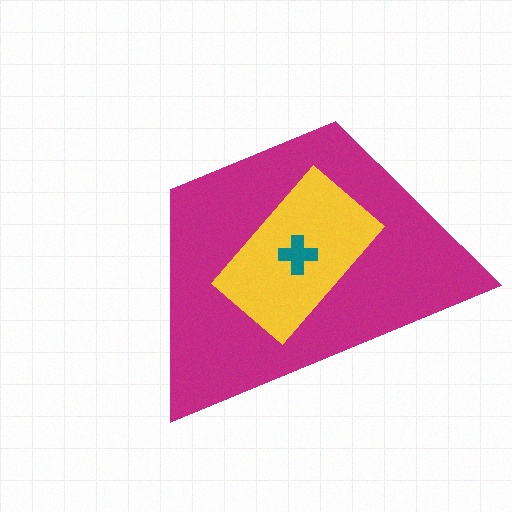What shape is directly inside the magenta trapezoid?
The yellow rectangle.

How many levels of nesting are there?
3.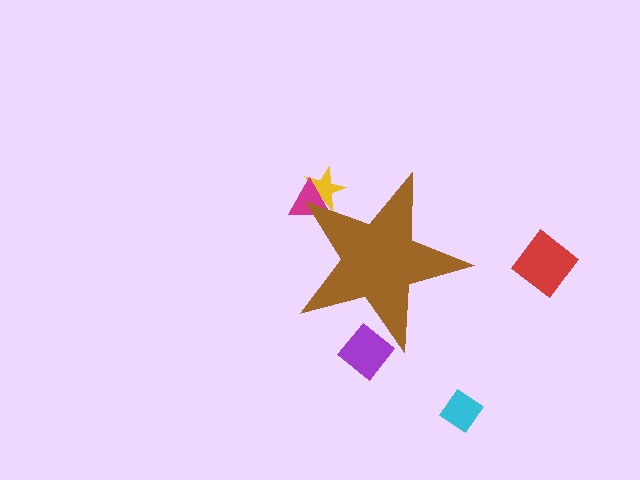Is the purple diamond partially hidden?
Yes, the purple diamond is partially hidden behind the brown star.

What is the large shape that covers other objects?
A brown star.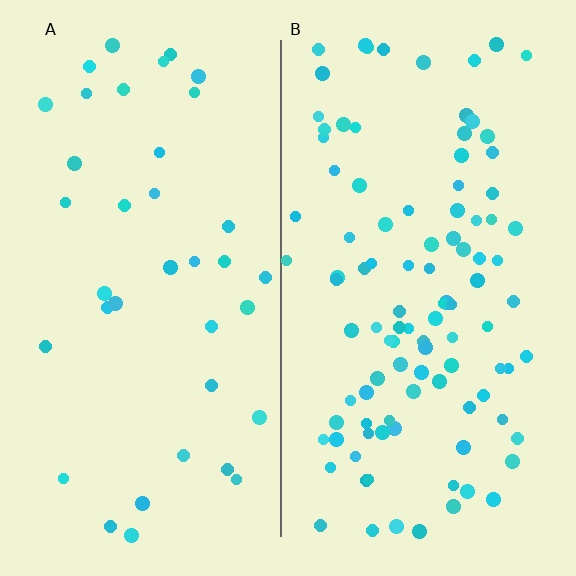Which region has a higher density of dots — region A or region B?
B (the right).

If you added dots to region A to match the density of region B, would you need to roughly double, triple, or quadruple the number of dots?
Approximately triple.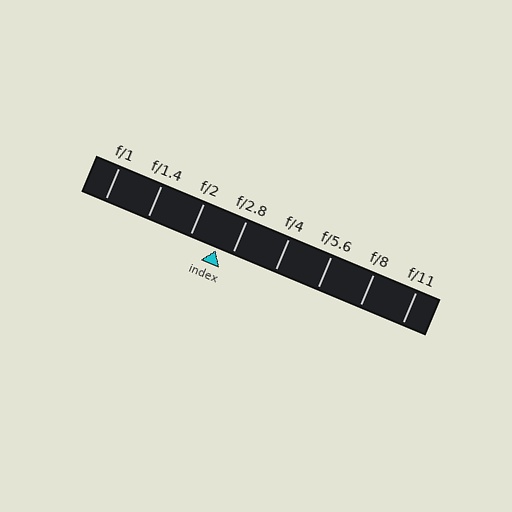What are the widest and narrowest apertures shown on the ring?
The widest aperture shown is f/1 and the narrowest is f/11.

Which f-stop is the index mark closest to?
The index mark is closest to f/2.8.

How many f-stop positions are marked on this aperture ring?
There are 8 f-stop positions marked.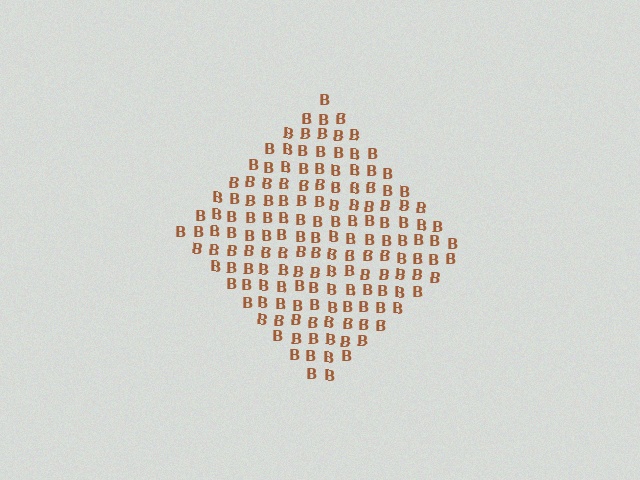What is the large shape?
The large shape is a diamond.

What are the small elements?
The small elements are letter B's.